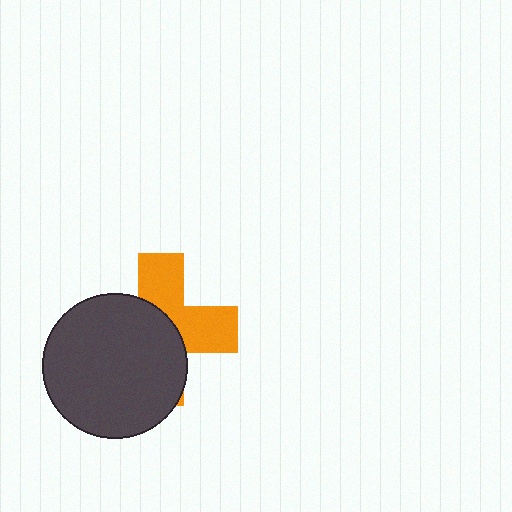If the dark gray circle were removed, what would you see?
You would see the complete orange cross.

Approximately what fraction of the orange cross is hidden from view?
Roughly 56% of the orange cross is hidden behind the dark gray circle.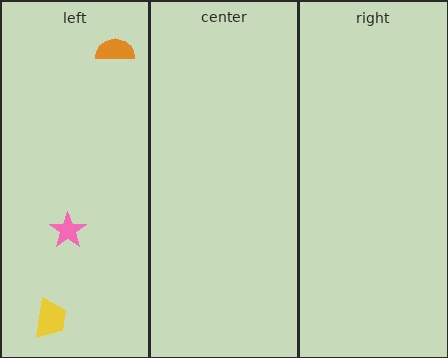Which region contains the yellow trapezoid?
The left region.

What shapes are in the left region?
The pink star, the yellow trapezoid, the orange semicircle.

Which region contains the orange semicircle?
The left region.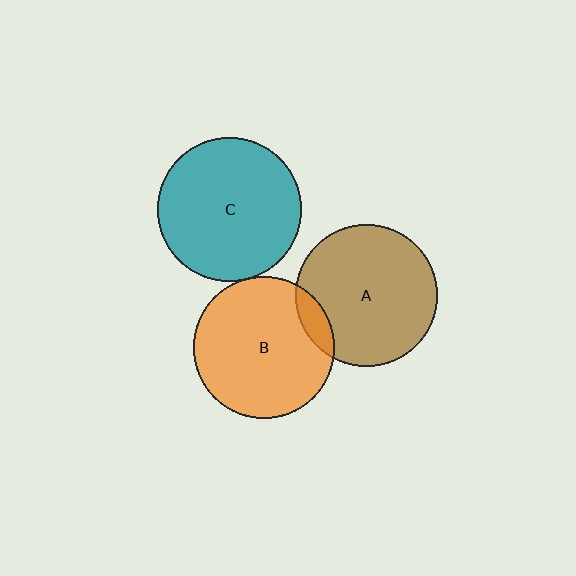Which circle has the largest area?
Circle C (teal).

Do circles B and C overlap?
Yes.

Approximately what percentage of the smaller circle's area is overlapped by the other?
Approximately 5%.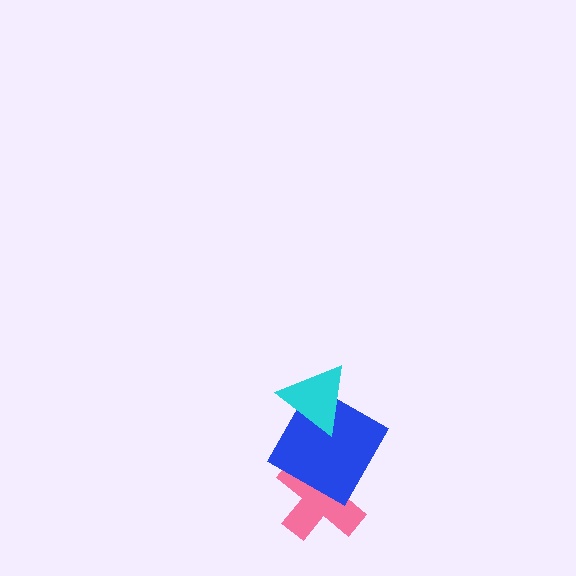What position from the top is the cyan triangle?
The cyan triangle is 1st from the top.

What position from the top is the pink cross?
The pink cross is 3rd from the top.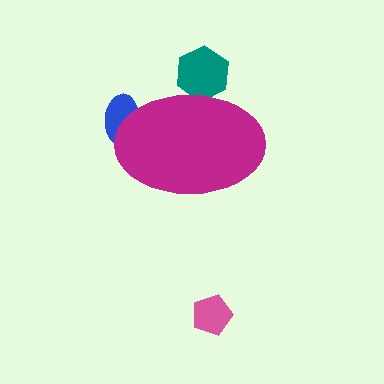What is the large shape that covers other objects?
A magenta ellipse.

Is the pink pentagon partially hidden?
No, the pink pentagon is fully visible.